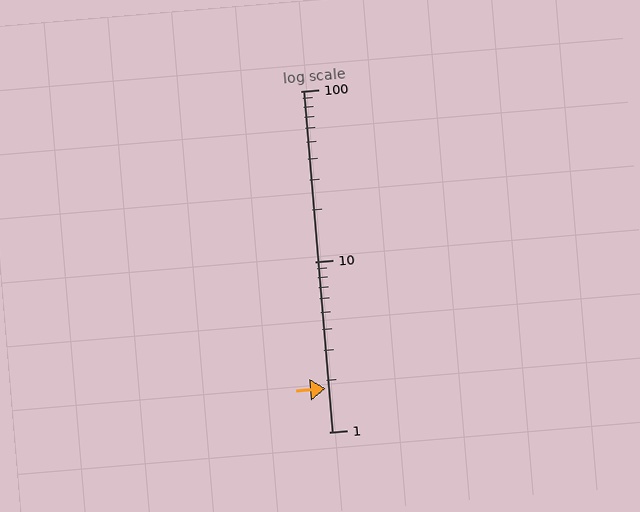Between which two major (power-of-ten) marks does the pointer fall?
The pointer is between 1 and 10.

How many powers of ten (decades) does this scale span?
The scale spans 2 decades, from 1 to 100.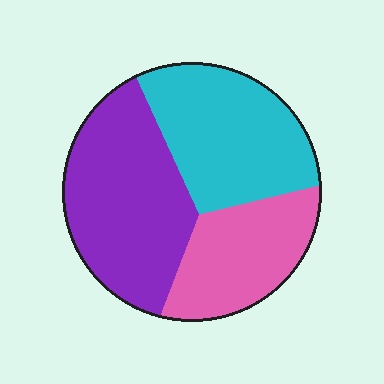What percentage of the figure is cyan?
Cyan covers around 35% of the figure.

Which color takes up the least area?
Pink, at roughly 25%.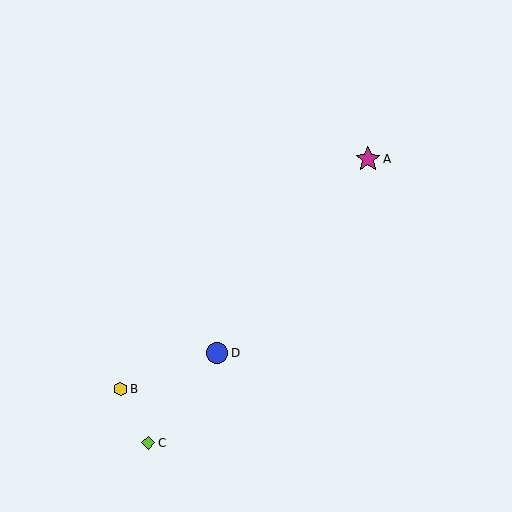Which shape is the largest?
The magenta star (labeled A) is the largest.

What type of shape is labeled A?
Shape A is a magenta star.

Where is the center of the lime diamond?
The center of the lime diamond is at (148, 443).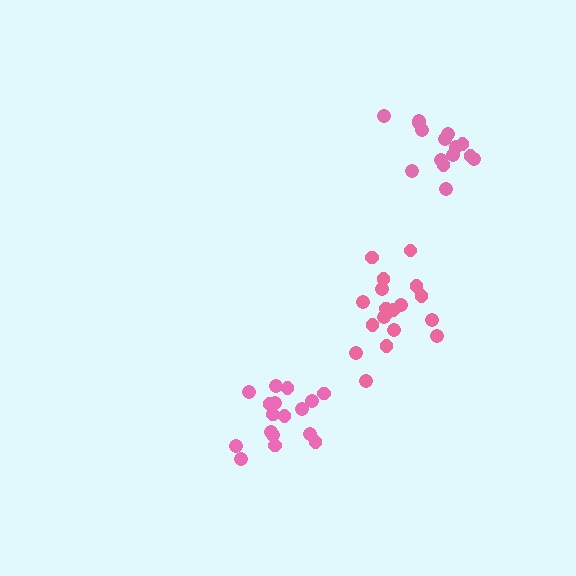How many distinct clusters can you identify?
There are 3 distinct clusters.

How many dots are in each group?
Group 1: 17 dots, Group 2: 15 dots, Group 3: 19 dots (51 total).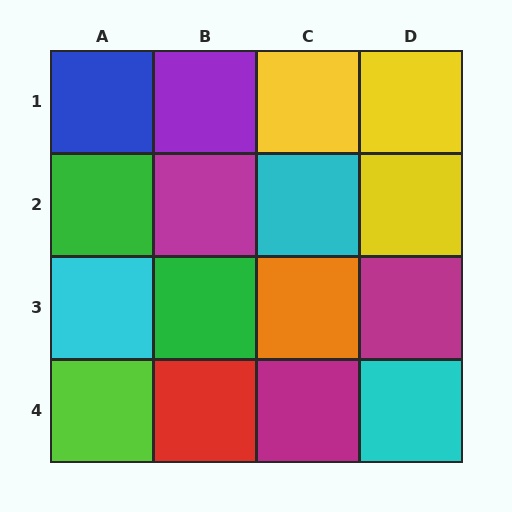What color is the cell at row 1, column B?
Purple.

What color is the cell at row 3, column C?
Orange.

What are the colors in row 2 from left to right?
Green, magenta, cyan, yellow.